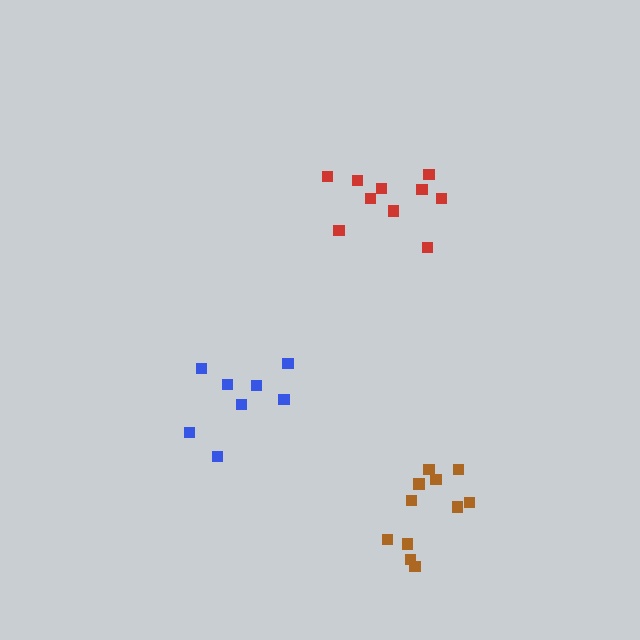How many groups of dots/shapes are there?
There are 3 groups.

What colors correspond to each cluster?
The clusters are colored: blue, brown, red.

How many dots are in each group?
Group 1: 8 dots, Group 2: 11 dots, Group 3: 10 dots (29 total).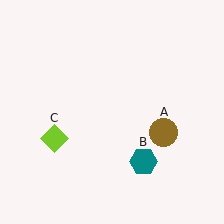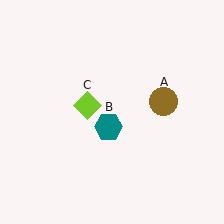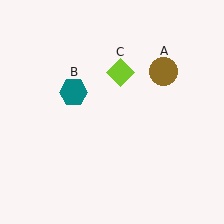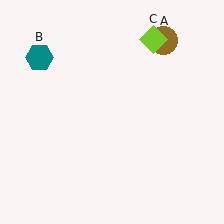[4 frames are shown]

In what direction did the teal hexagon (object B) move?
The teal hexagon (object B) moved up and to the left.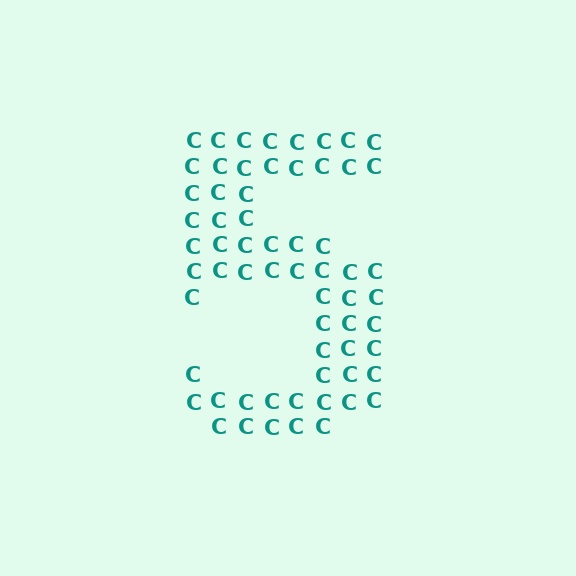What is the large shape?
The large shape is the digit 5.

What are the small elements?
The small elements are letter C's.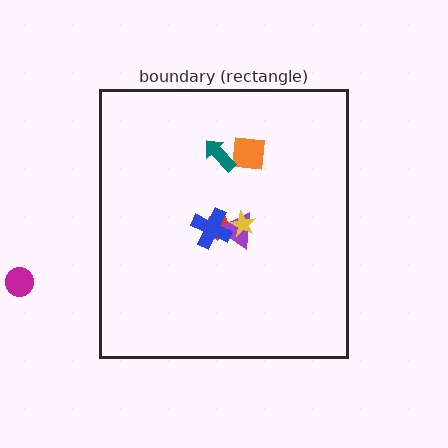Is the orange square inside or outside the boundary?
Inside.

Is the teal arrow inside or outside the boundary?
Inside.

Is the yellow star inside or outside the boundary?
Inside.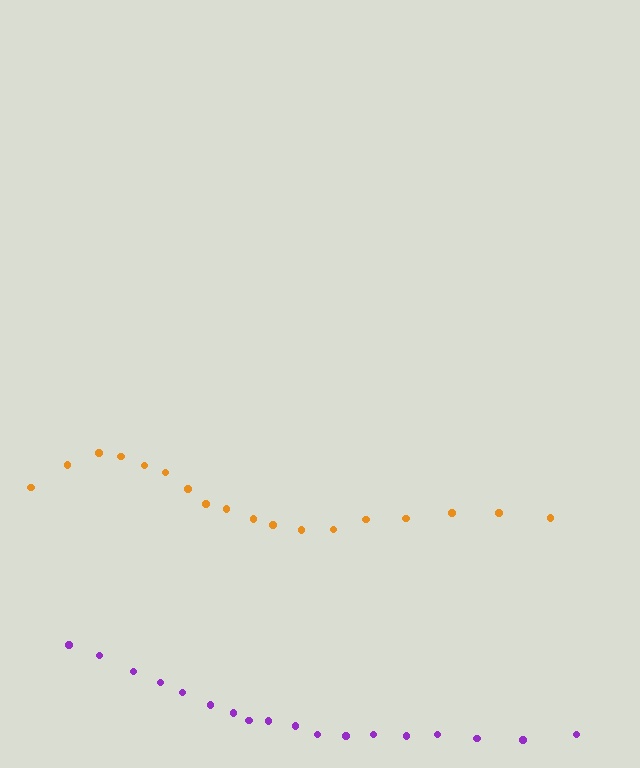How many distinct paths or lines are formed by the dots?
There are 2 distinct paths.